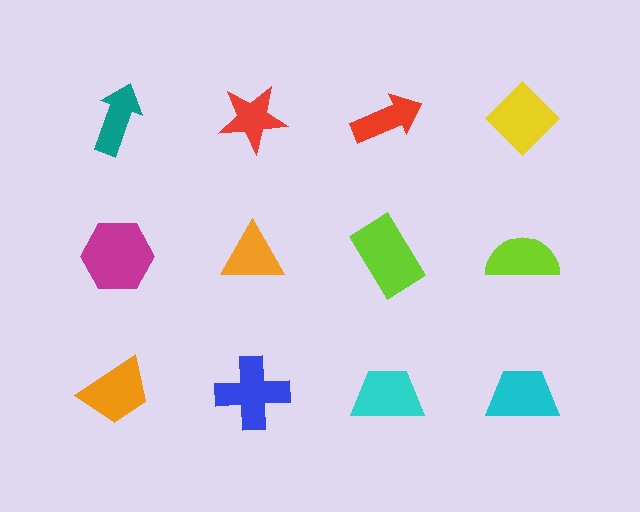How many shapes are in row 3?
4 shapes.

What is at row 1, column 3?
A red arrow.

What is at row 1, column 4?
A yellow diamond.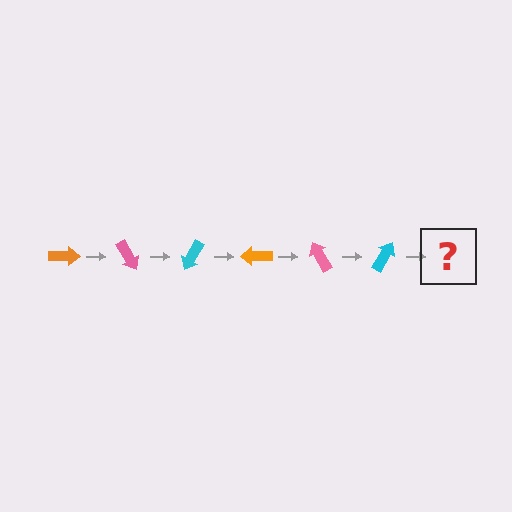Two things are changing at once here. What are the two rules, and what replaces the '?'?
The two rules are that it rotates 60 degrees each step and the color cycles through orange, pink, and cyan. The '?' should be an orange arrow, rotated 360 degrees from the start.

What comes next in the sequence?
The next element should be an orange arrow, rotated 360 degrees from the start.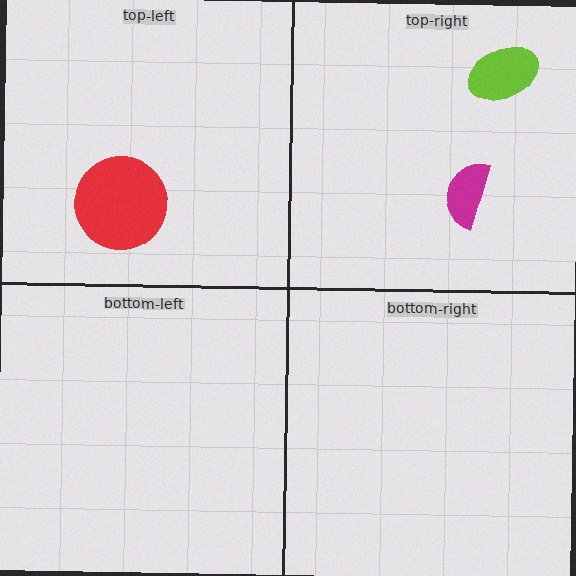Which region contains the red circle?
The top-left region.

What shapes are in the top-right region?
The lime ellipse, the magenta semicircle.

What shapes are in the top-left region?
The red circle.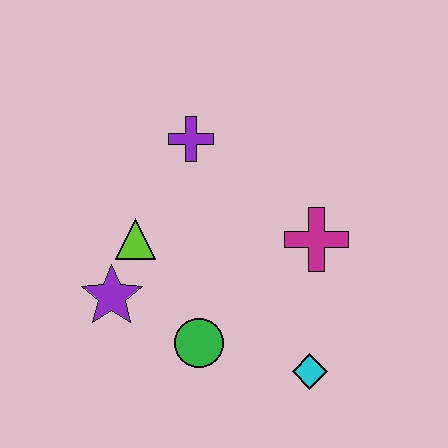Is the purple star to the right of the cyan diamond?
No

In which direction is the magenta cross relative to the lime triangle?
The magenta cross is to the right of the lime triangle.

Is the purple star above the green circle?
Yes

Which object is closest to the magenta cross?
The cyan diamond is closest to the magenta cross.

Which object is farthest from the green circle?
The purple cross is farthest from the green circle.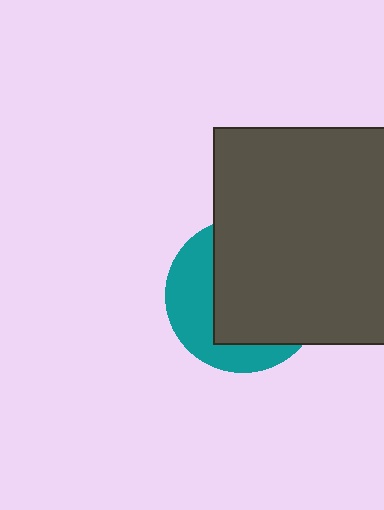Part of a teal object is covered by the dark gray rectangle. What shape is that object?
It is a circle.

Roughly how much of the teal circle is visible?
A small part of it is visible (roughly 36%).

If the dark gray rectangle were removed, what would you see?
You would see the complete teal circle.